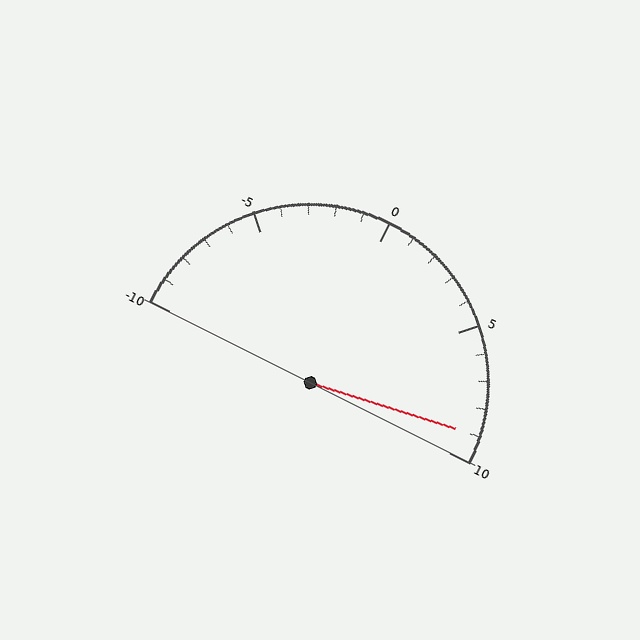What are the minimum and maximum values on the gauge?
The gauge ranges from -10 to 10.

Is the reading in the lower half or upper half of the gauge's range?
The reading is in the upper half of the range (-10 to 10).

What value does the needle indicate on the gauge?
The needle indicates approximately 9.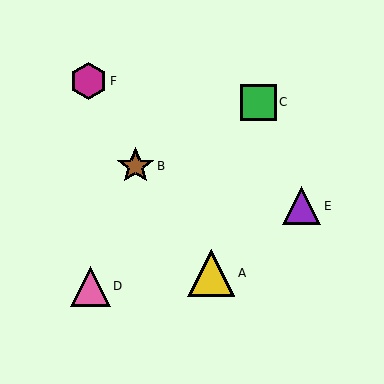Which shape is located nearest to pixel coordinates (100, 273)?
The pink triangle (labeled D) at (90, 286) is nearest to that location.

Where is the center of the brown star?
The center of the brown star is at (135, 166).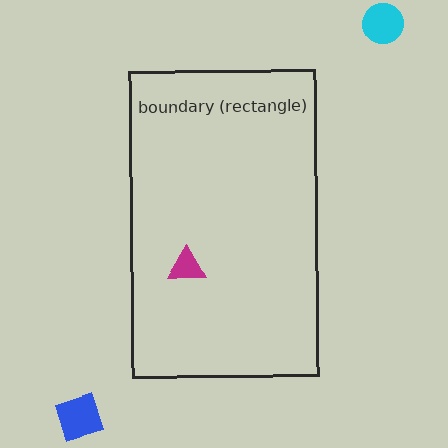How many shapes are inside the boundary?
1 inside, 2 outside.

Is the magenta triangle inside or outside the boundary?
Inside.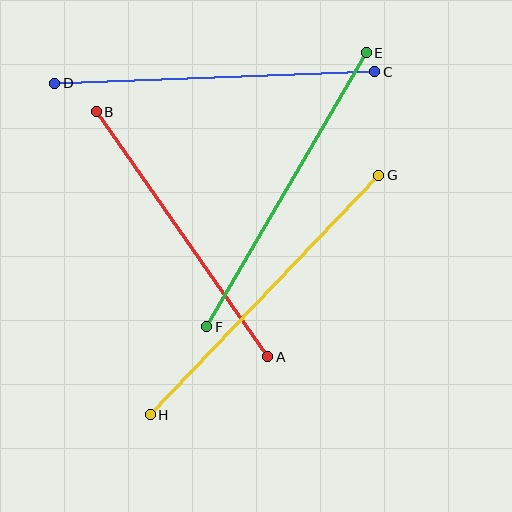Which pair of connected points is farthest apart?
Points G and H are farthest apart.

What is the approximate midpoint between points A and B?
The midpoint is at approximately (182, 234) pixels.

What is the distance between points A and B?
The distance is approximately 299 pixels.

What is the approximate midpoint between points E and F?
The midpoint is at approximately (286, 190) pixels.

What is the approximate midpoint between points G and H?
The midpoint is at approximately (264, 295) pixels.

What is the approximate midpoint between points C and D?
The midpoint is at approximately (215, 77) pixels.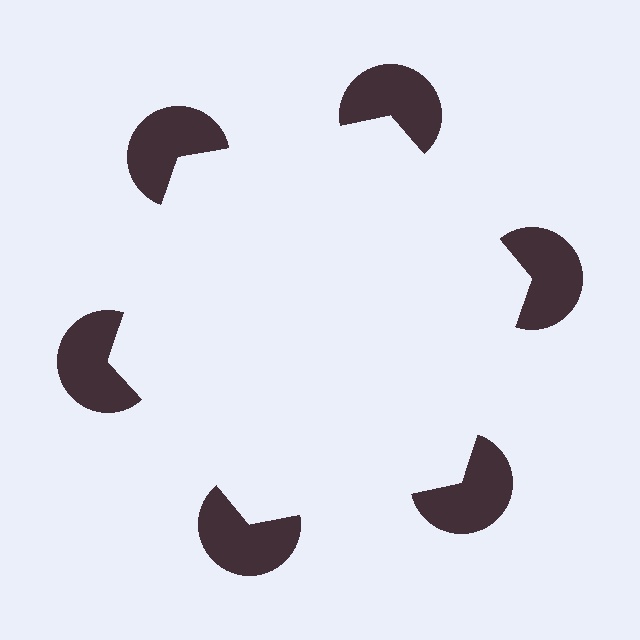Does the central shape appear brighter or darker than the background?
It typically appears slightly brighter than the background, even though no actual brightness change is drawn.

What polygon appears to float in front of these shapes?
An illusory hexagon — its edges are inferred from the aligned wedge cuts in the pac-man discs, not physically drawn.